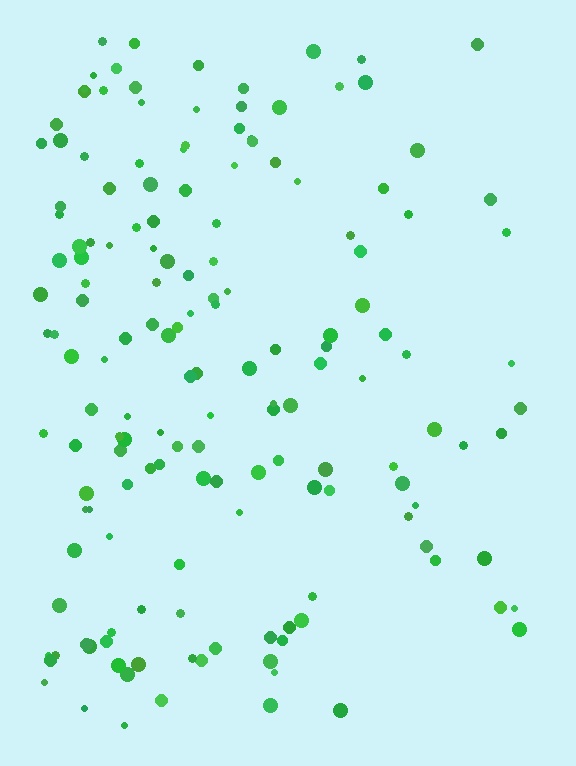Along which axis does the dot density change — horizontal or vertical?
Horizontal.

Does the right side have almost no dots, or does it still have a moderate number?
Still a moderate number, just noticeably fewer than the left.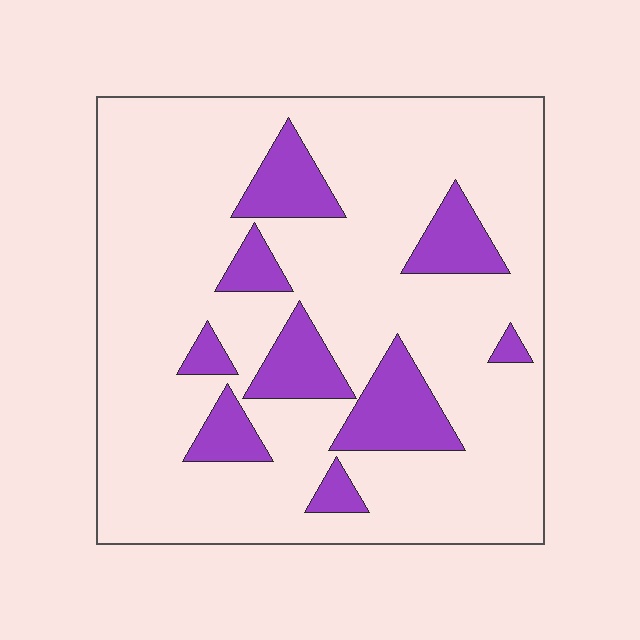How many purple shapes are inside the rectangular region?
9.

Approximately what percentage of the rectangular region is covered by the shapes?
Approximately 20%.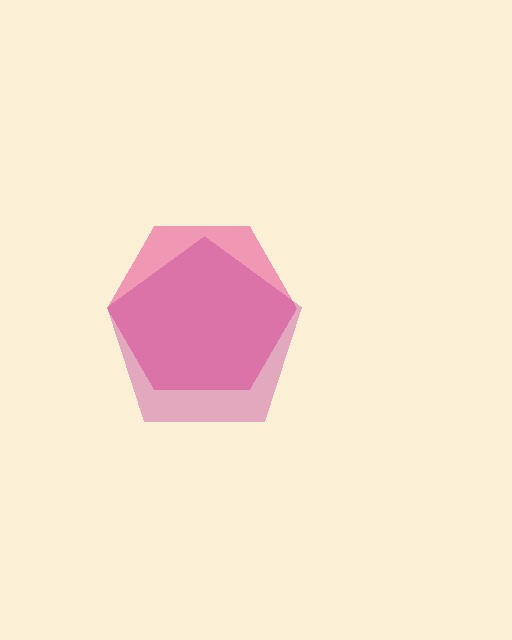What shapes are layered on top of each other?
The layered shapes are: a pink hexagon, a magenta pentagon.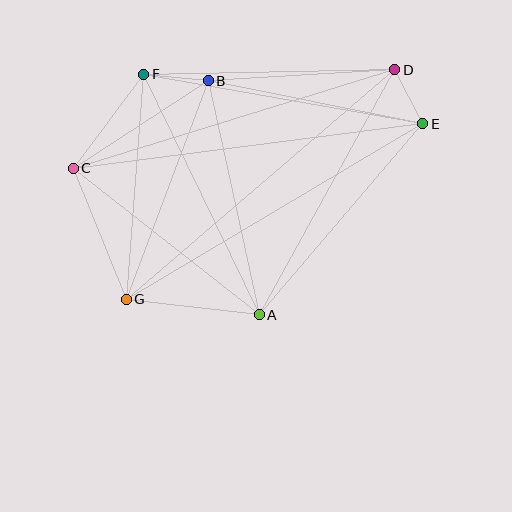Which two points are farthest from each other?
Points D and G are farthest from each other.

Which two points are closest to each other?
Points D and E are closest to each other.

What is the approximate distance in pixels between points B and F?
The distance between B and F is approximately 65 pixels.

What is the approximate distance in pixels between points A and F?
The distance between A and F is approximately 267 pixels.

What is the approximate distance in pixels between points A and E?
The distance between A and E is approximately 252 pixels.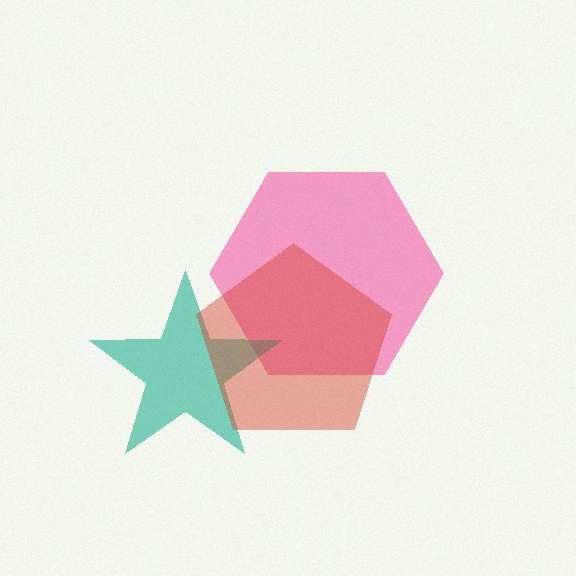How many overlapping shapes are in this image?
There are 3 overlapping shapes in the image.